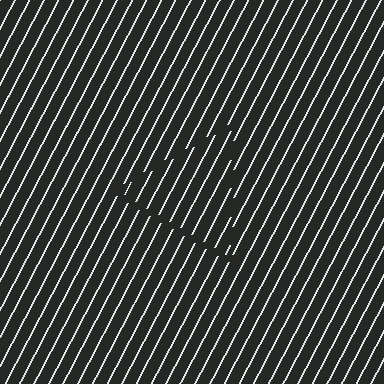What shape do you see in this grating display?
An illusory triangle. The interior of the shape contains the same grating, shifted by half a period — the contour is defined by the phase discontinuity where line-ends from the inner and outer gratings abut.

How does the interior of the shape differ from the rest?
The interior of the shape contains the same grating, shifted by half a period — the contour is defined by the phase discontinuity where line-ends from the inner and outer gratings abut.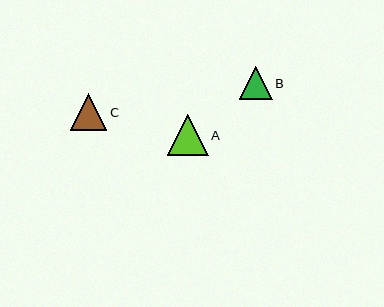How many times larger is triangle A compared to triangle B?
Triangle A is approximately 1.3 times the size of triangle B.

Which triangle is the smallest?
Triangle B is the smallest with a size of approximately 33 pixels.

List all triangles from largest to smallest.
From largest to smallest: A, C, B.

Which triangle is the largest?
Triangle A is the largest with a size of approximately 41 pixels.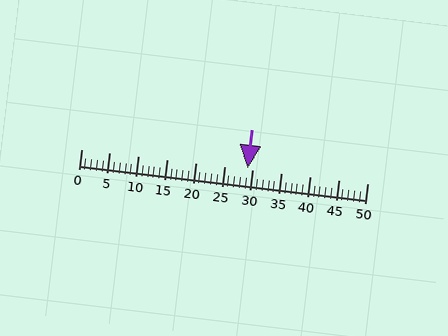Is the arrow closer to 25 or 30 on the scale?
The arrow is closer to 30.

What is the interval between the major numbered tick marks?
The major tick marks are spaced 5 units apart.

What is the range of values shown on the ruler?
The ruler shows values from 0 to 50.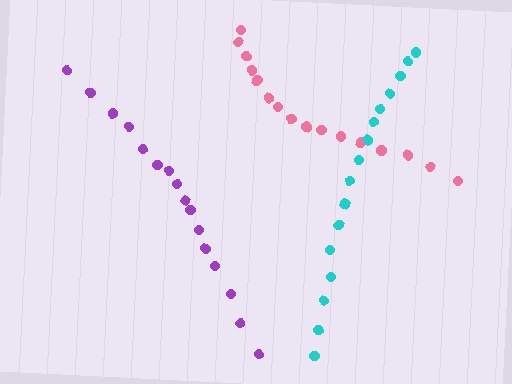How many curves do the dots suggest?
There are 3 distinct paths.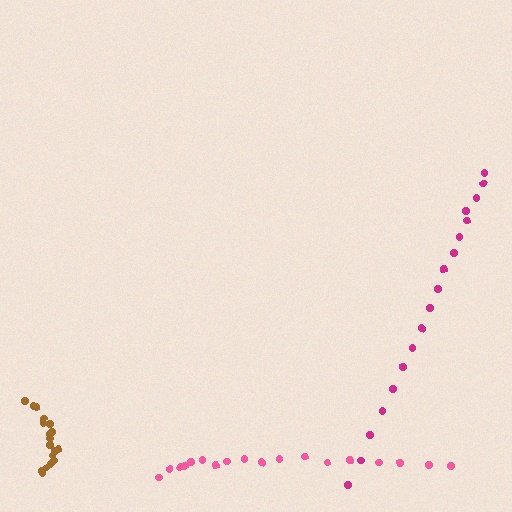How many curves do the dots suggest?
There are 3 distinct paths.